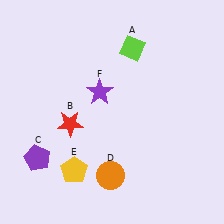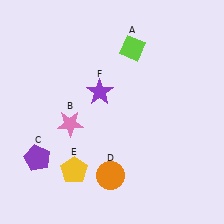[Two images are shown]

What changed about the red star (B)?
In Image 1, B is red. In Image 2, it changed to pink.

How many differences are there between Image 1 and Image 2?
There is 1 difference between the two images.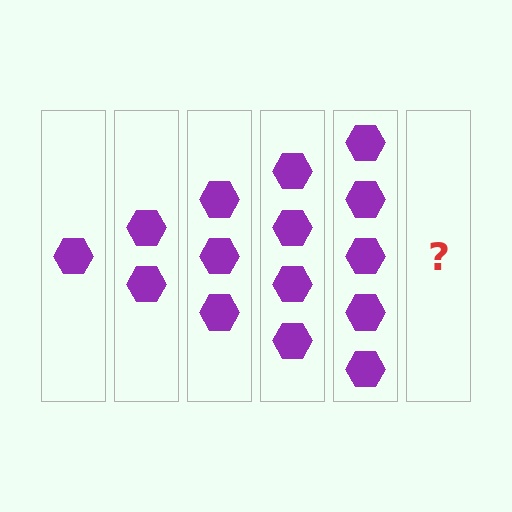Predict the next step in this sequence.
The next step is 6 hexagons.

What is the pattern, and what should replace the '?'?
The pattern is that each step adds one more hexagon. The '?' should be 6 hexagons.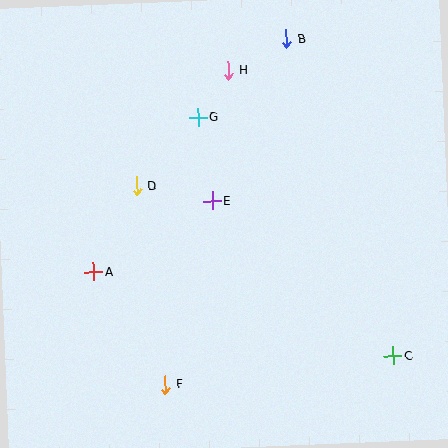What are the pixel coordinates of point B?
Point B is at (287, 39).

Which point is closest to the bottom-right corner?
Point C is closest to the bottom-right corner.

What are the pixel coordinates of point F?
Point F is at (165, 385).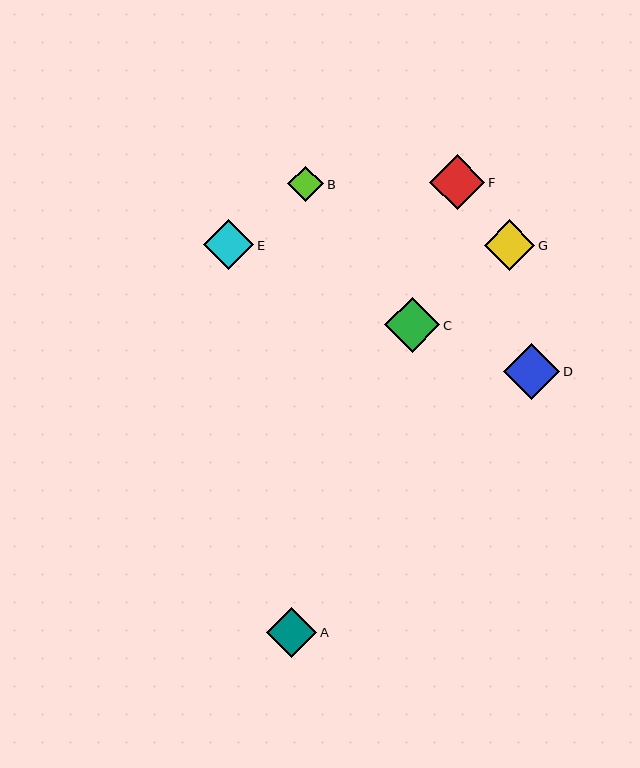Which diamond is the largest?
Diamond D is the largest with a size of approximately 56 pixels.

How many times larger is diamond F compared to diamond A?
Diamond F is approximately 1.1 times the size of diamond A.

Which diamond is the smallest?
Diamond B is the smallest with a size of approximately 36 pixels.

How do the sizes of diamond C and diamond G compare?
Diamond C and diamond G are approximately the same size.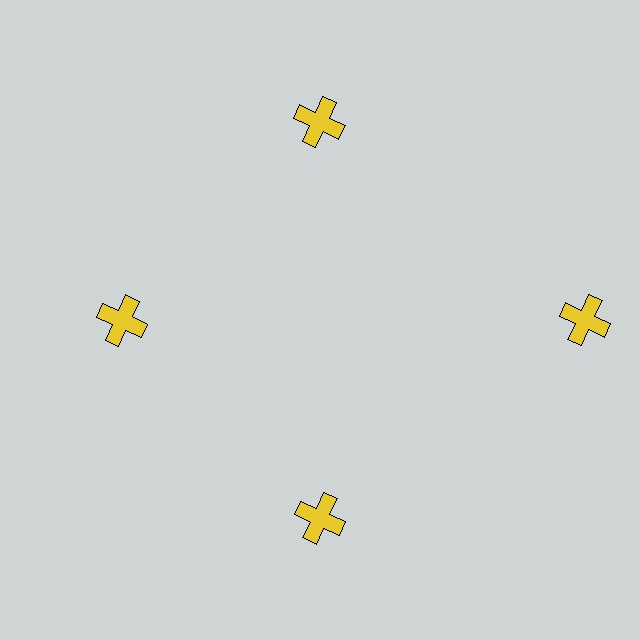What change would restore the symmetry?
The symmetry would be restored by moving it inward, back onto the ring so that all 4 crosses sit at equal angles and equal distance from the center.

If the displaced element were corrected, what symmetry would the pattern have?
It would have 4-fold rotational symmetry — the pattern would map onto itself every 90 degrees.